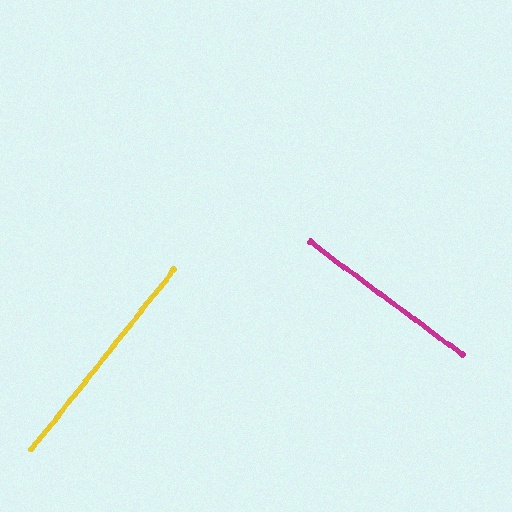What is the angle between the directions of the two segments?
Approximately 88 degrees.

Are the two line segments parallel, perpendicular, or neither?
Perpendicular — they meet at approximately 88°.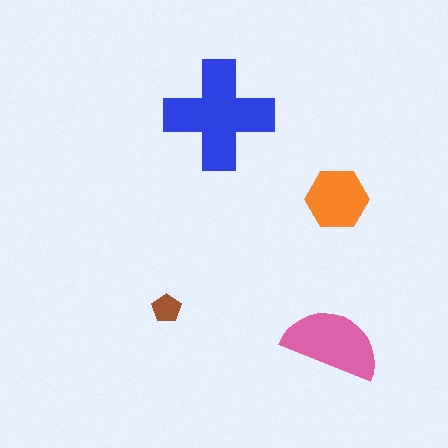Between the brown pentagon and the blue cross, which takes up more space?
The blue cross.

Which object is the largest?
The blue cross.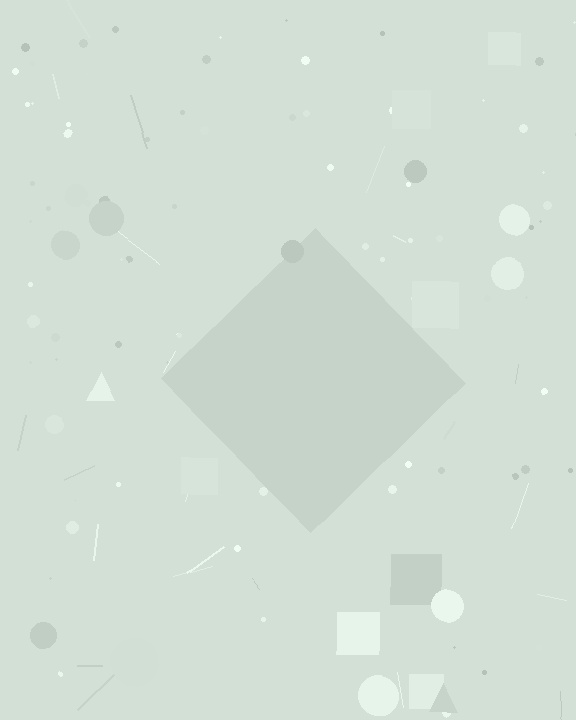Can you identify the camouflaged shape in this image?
The camouflaged shape is a diamond.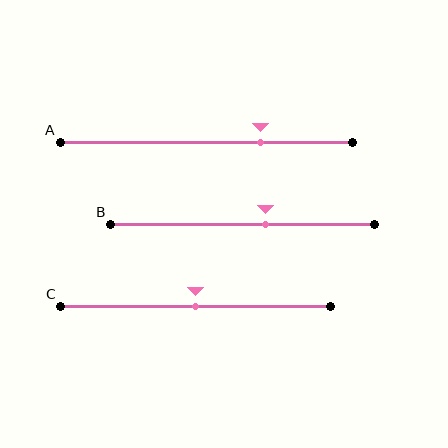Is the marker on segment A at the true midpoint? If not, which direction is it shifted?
No, the marker on segment A is shifted to the right by about 19% of the segment length.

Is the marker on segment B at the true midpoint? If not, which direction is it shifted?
No, the marker on segment B is shifted to the right by about 9% of the segment length.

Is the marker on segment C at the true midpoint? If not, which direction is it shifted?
Yes, the marker on segment C is at the true midpoint.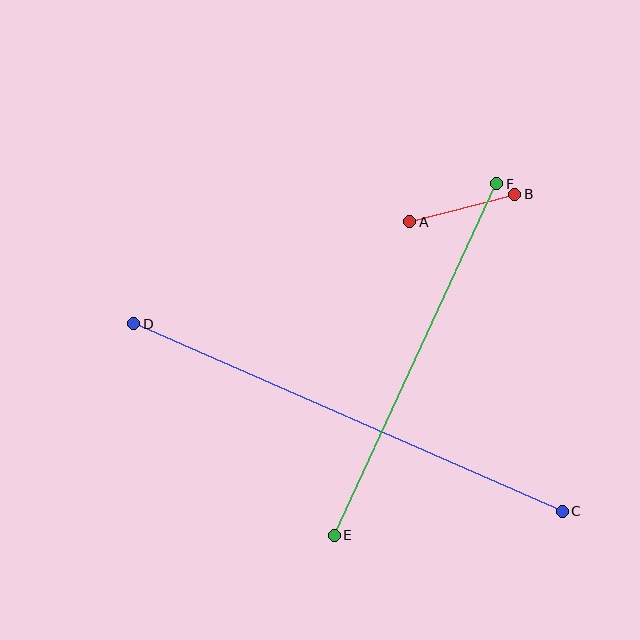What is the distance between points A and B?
The distance is approximately 109 pixels.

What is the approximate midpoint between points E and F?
The midpoint is at approximately (415, 360) pixels.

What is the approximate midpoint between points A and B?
The midpoint is at approximately (462, 208) pixels.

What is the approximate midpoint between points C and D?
The midpoint is at approximately (348, 417) pixels.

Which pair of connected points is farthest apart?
Points C and D are farthest apart.